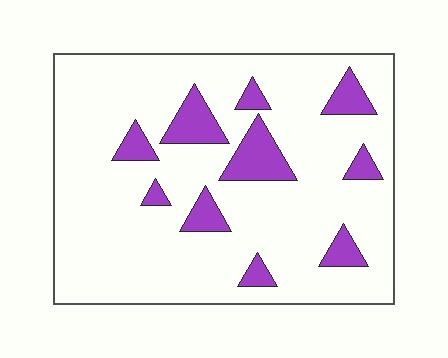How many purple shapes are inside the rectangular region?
10.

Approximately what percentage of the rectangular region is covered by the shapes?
Approximately 15%.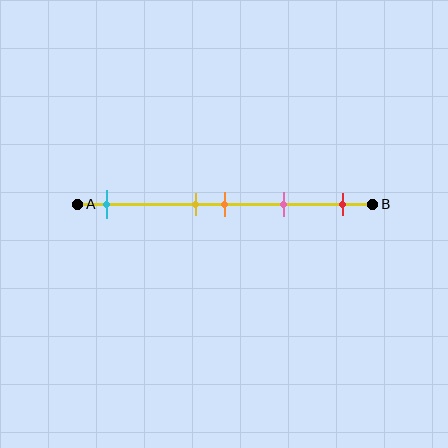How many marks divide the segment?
There are 5 marks dividing the segment.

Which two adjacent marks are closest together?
The yellow and orange marks are the closest adjacent pair.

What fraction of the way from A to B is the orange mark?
The orange mark is approximately 50% (0.5) of the way from A to B.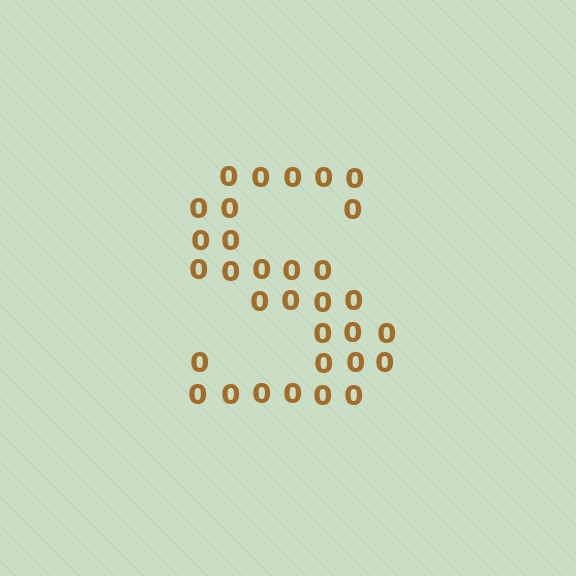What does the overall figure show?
The overall figure shows the letter S.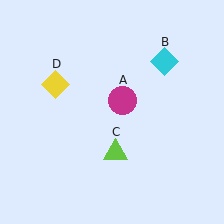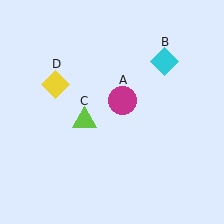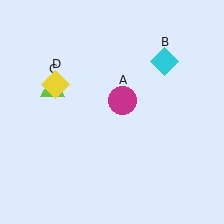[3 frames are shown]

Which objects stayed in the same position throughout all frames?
Magenta circle (object A) and cyan diamond (object B) and yellow diamond (object D) remained stationary.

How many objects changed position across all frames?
1 object changed position: lime triangle (object C).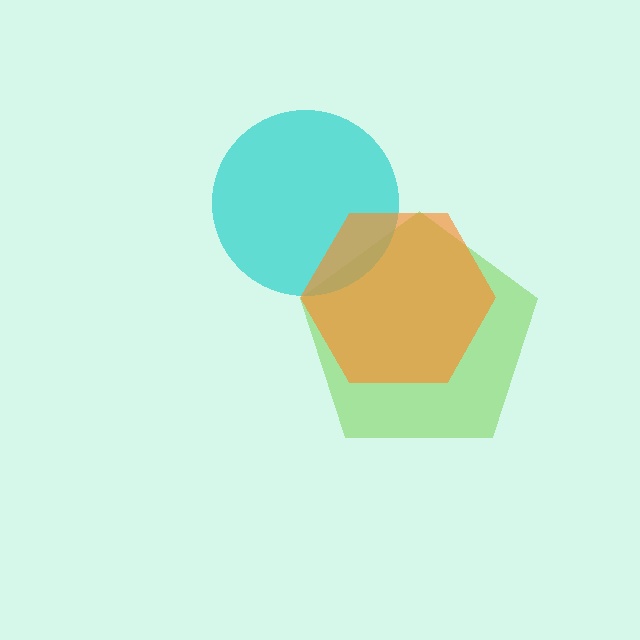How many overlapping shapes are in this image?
There are 3 overlapping shapes in the image.